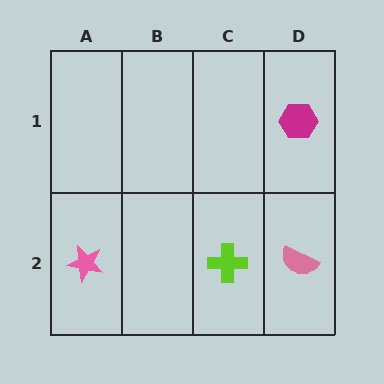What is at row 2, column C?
A lime cross.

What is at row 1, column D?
A magenta hexagon.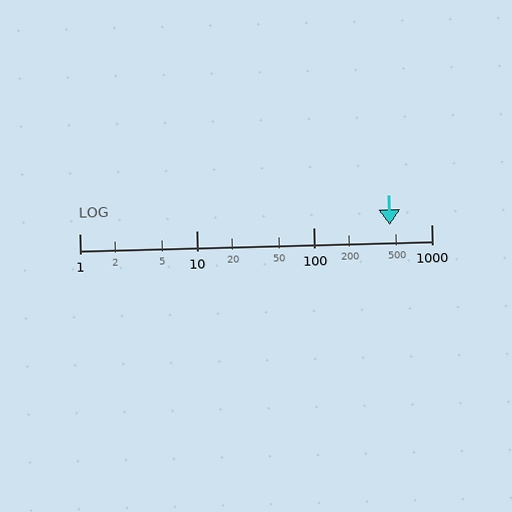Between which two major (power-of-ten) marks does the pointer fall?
The pointer is between 100 and 1000.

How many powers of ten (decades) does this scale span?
The scale spans 3 decades, from 1 to 1000.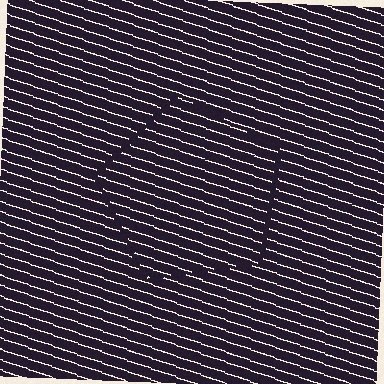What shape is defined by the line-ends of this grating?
An illusory pentagon. The interior of the shape contains the same grating, shifted by half a period — the contour is defined by the phase discontinuity where line-ends from the inner and outer gratings abut.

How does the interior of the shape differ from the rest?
The interior of the shape contains the same grating, shifted by half a period — the contour is defined by the phase discontinuity where line-ends from the inner and outer gratings abut.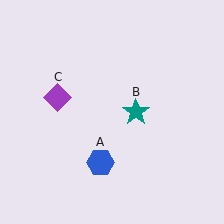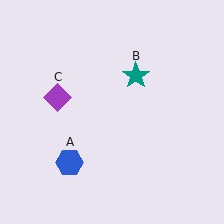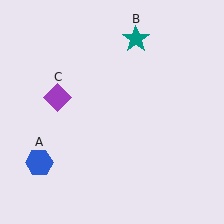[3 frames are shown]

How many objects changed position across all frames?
2 objects changed position: blue hexagon (object A), teal star (object B).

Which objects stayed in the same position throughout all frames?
Purple diamond (object C) remained stationary.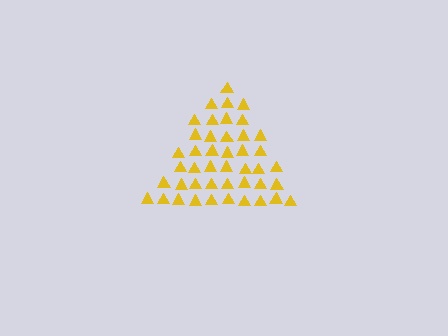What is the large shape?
The large shape is a triangle.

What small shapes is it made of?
It is made of small triangles.